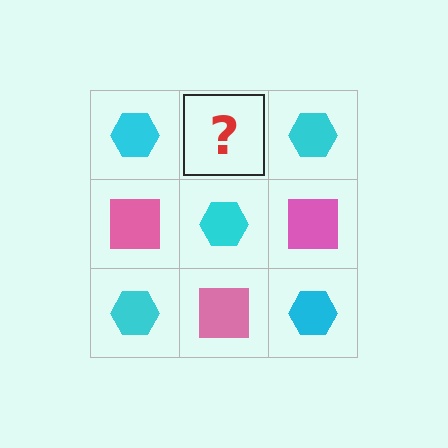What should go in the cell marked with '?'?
The missing cell should contain a pink square.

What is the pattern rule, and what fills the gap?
The rule is that it alternates cyan hexagon and pink square in a checkerboard pattern. The gap should be filled with a pink square.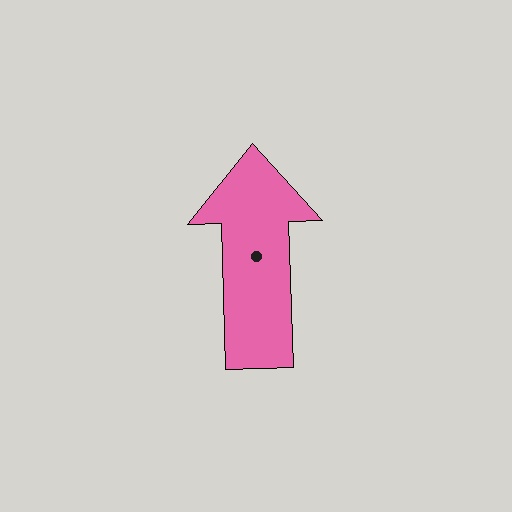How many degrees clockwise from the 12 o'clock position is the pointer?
Approximately 358 degrees.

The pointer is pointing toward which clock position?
Roughly 12 o'clock.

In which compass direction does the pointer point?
North.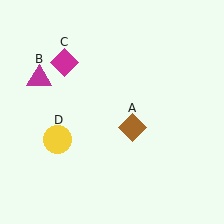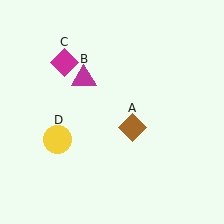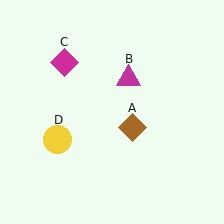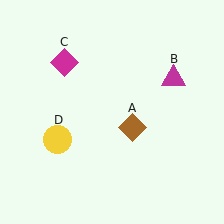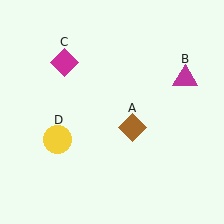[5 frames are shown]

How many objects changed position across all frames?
1 object changed position: magenta triangle (object B).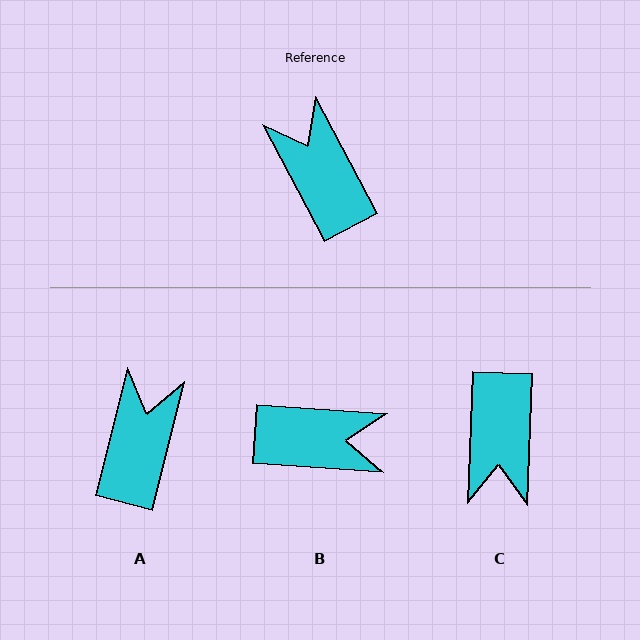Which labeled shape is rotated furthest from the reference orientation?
C, about 150 degrees away.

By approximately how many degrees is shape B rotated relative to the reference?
Approximately 122 degrees clockwise.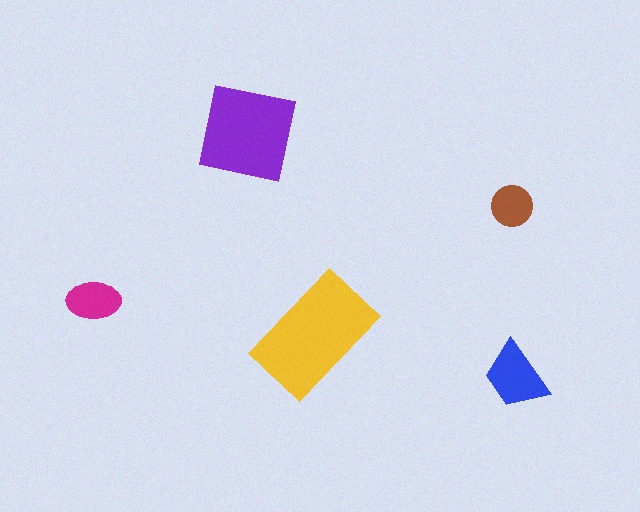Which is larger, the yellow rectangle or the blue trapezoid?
The yellow rectangle.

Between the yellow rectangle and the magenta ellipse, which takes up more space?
The yellow rectangle.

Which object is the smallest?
The brown circle.